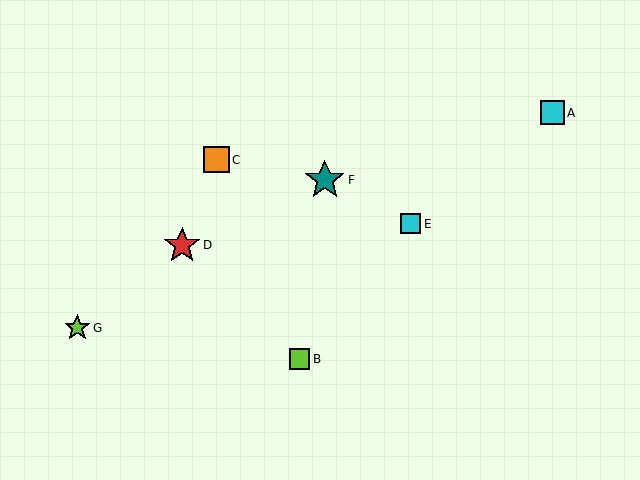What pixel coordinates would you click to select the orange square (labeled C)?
Click at (216, 160) to select the orange square C.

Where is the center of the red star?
The center of the red star is at (182, 245).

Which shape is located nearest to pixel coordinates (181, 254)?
The red star (labeled D) at (182, 245) is nearest to that location.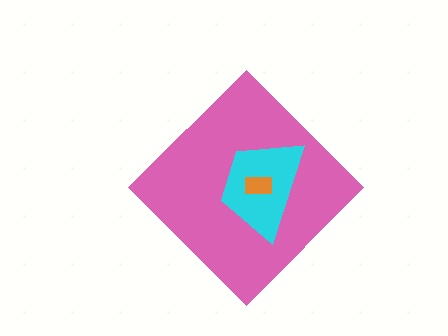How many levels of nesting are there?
3.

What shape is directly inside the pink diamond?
The cyan trapezoid.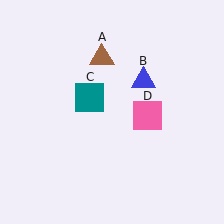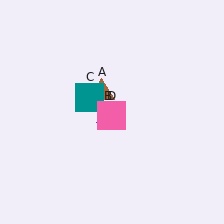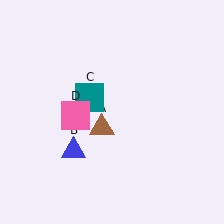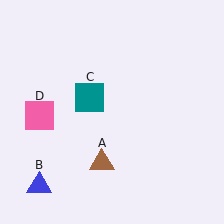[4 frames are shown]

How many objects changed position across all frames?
3 objects changed position: brown triangle (object A), blue triangle (object B), pink square (object D).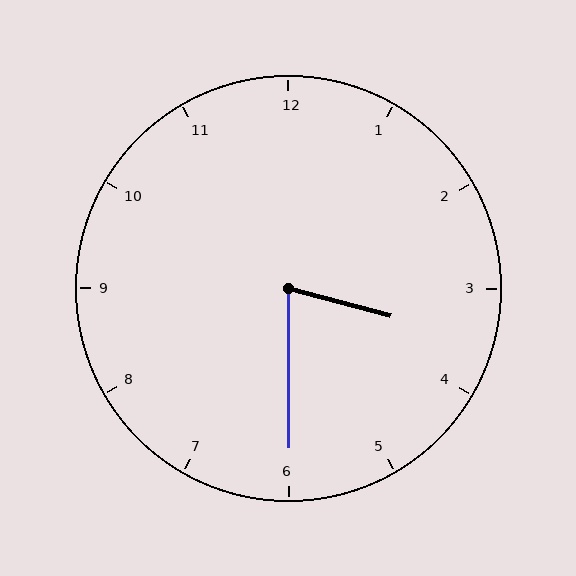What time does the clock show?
3:30.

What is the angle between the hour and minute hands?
Approximately 75 degrees.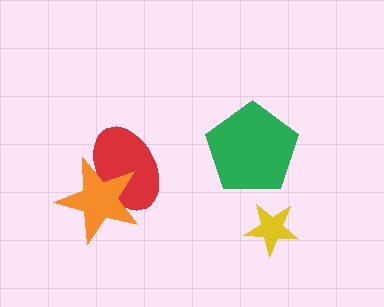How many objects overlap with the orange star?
1 object overlaps with the orange star.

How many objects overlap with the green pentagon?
0 objects overlap with the green pentagon.